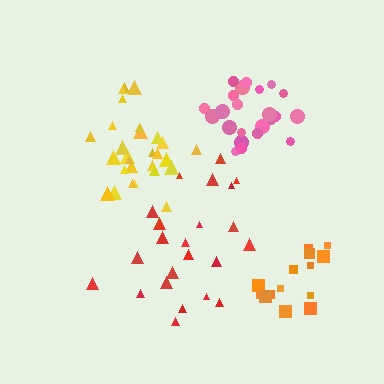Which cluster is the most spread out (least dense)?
Red.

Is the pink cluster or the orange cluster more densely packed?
Pink.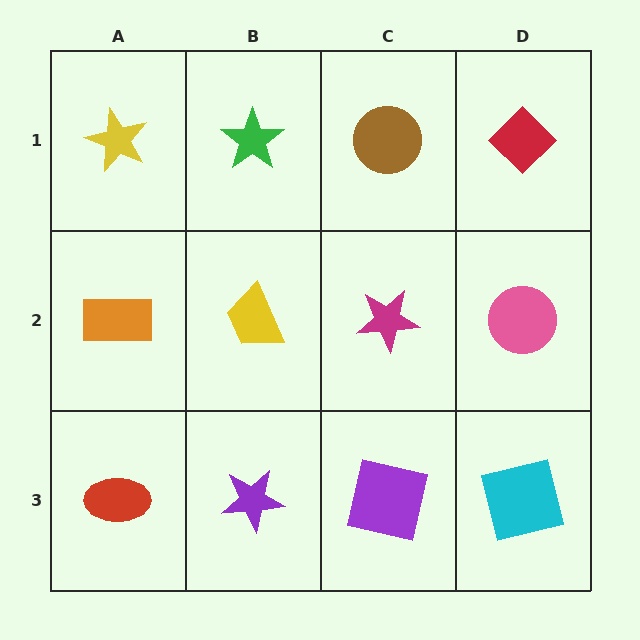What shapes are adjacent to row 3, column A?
An orange rectangle (row 2, column A), a purple star (row 3, column B).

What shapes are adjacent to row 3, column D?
A pink circle (row 2, column D), a purple square (row 3, column C).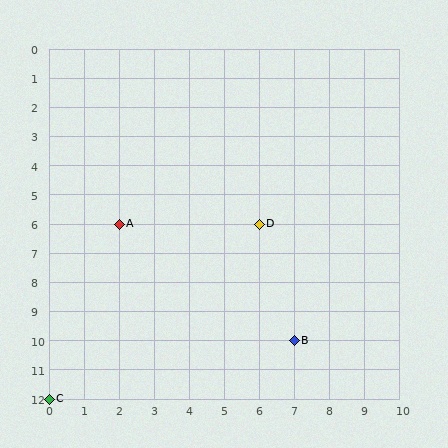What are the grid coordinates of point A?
Point A is at grid coordinates (2, 6).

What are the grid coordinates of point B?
Point B is at grid coordinates (7, 10).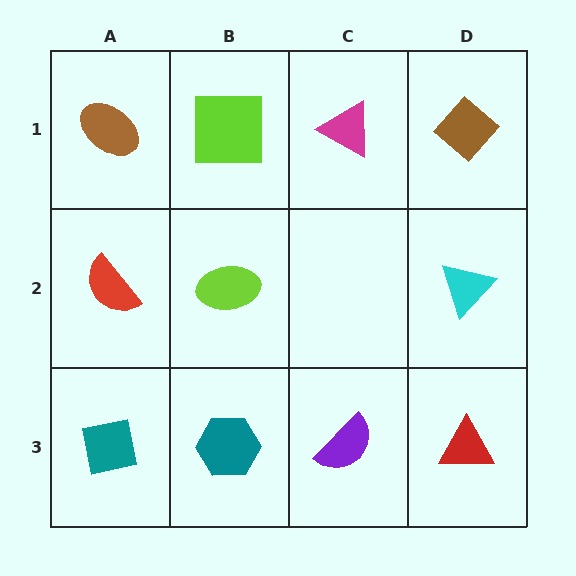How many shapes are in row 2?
3 shapes.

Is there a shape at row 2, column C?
No, that cell is empty.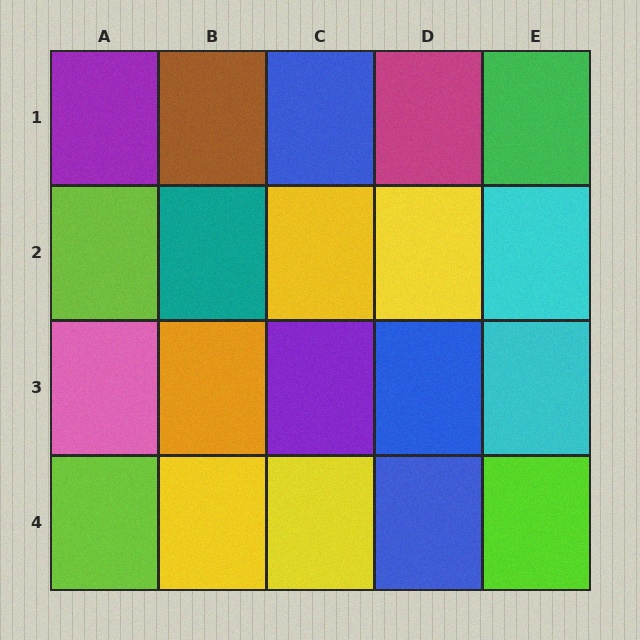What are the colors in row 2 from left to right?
Lime, teal, yellow, yellow, cyan.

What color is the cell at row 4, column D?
Blue.